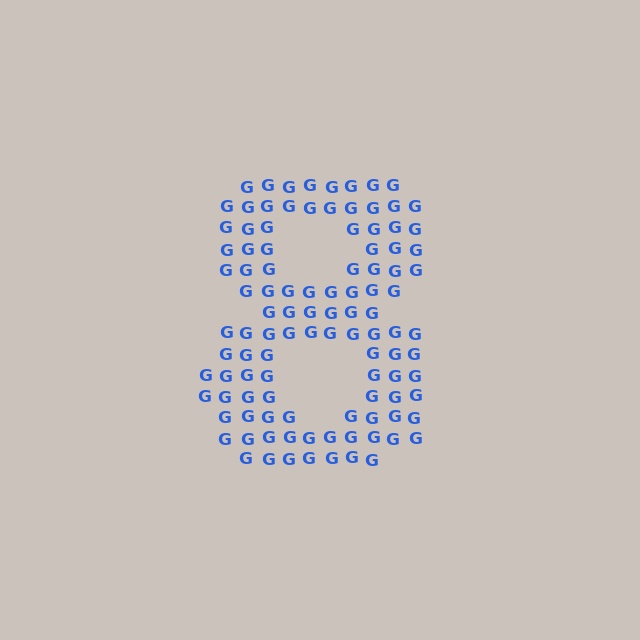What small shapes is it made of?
It is made of small letter G's.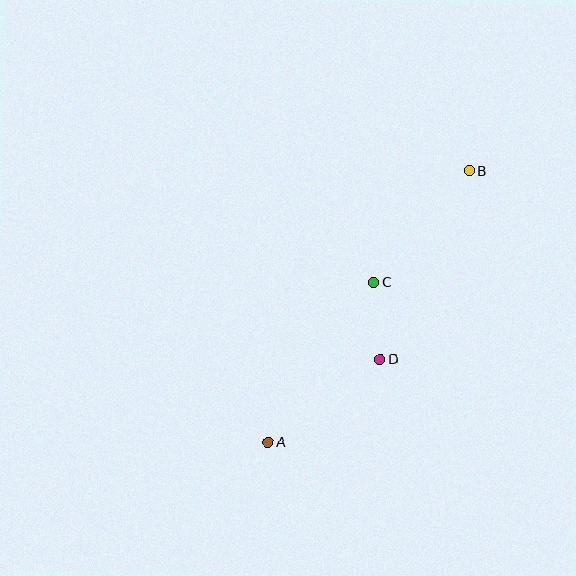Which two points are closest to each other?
Points C and D are closest to each other.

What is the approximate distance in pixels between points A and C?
The distance between A and C is approximately 191 pixels.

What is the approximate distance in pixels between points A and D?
The distance between A and D is approximately 139 pixels.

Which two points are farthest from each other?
Points A and B are farthest from each other.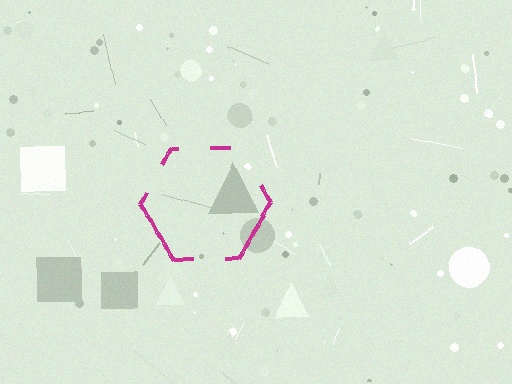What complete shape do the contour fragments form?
The contour fragments form a hexagon.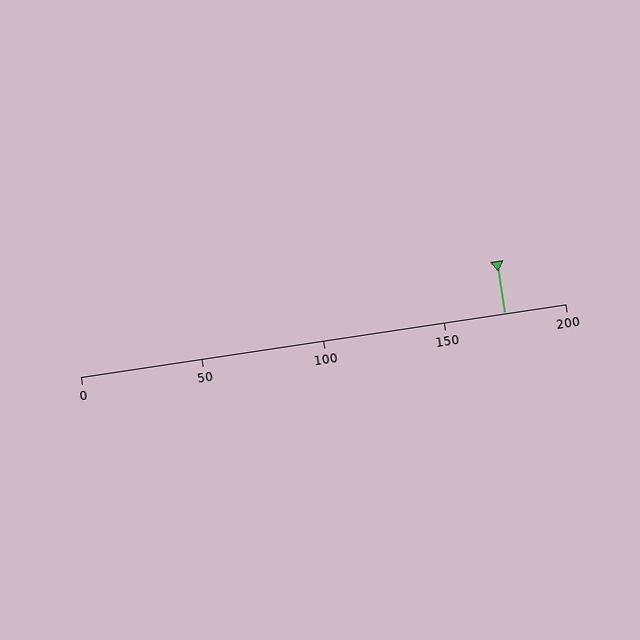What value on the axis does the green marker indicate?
The marker indicates approximately 175.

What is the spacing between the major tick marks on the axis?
The major ticks are spaced 50 apart.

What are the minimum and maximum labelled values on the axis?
The axis runs from 0 to 200.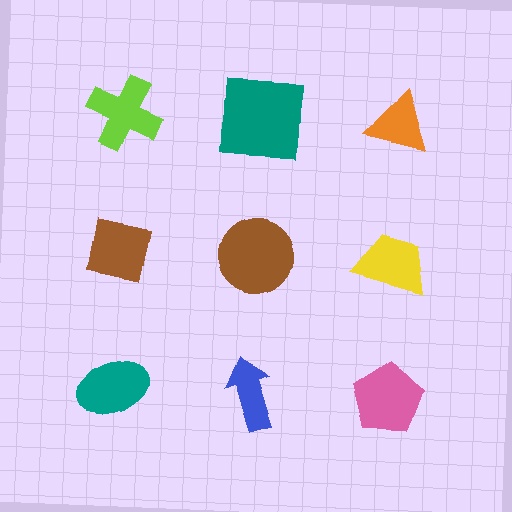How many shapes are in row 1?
3 shapes.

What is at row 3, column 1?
A teal ellipse.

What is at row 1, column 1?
A lime cross.